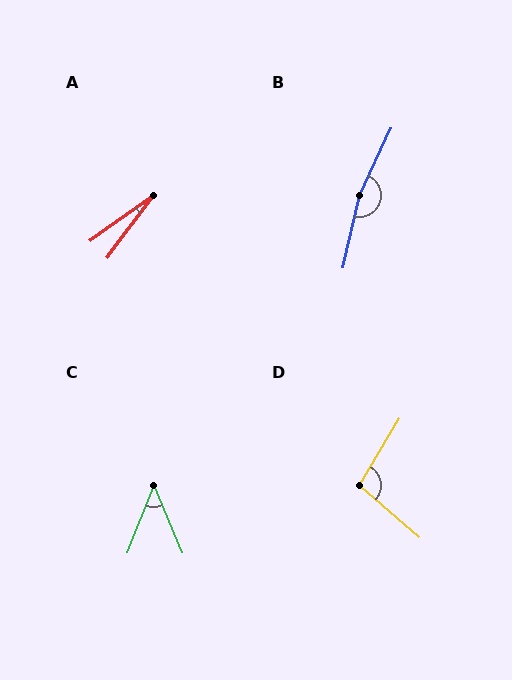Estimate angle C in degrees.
Approximately 44 degrees.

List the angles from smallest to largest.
A (18°), C (44°), D (100°), B (167°).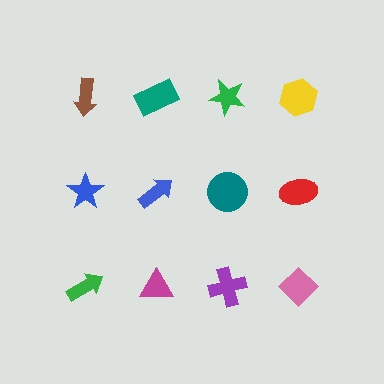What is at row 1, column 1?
A brown arrow.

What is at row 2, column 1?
A blue star.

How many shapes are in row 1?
4 shapes.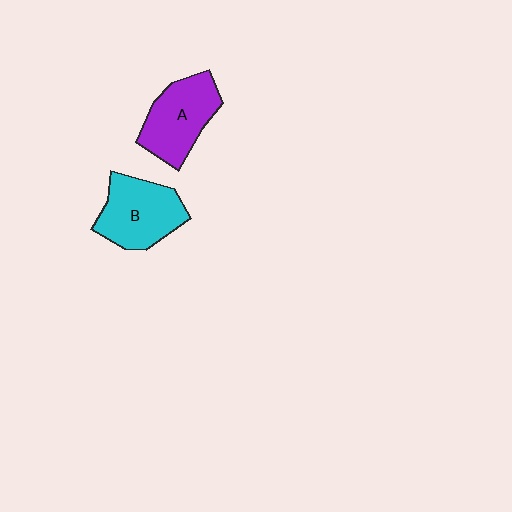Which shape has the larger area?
Shape B (cyan).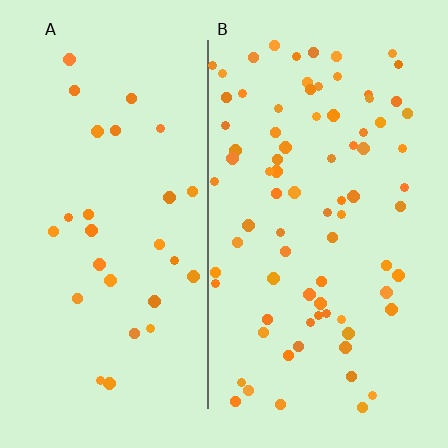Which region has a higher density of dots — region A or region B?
B (the right).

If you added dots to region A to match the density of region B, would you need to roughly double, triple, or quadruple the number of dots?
Approximately triple.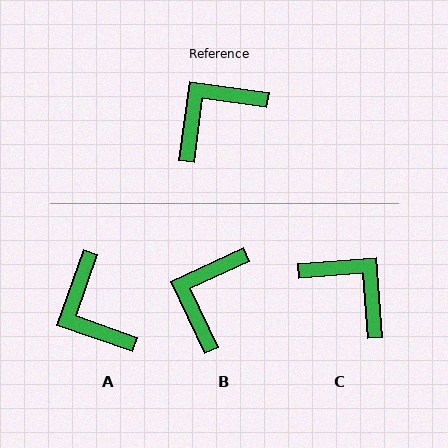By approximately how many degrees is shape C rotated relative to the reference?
Approximately 78 degrees clockwise.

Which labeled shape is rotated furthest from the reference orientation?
A, about 78 degrees away.